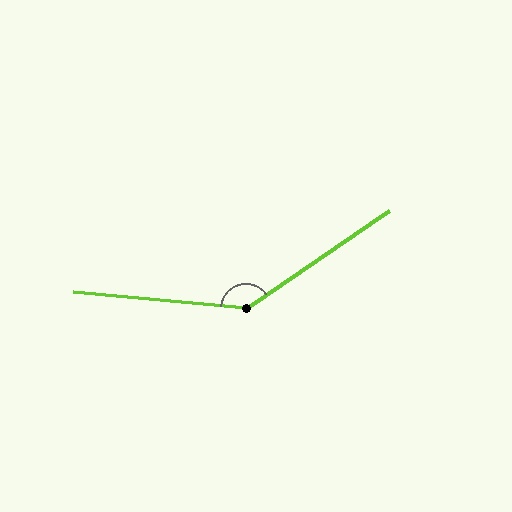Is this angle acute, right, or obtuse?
It is obtuse.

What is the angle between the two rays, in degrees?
Approximately 140 degrees.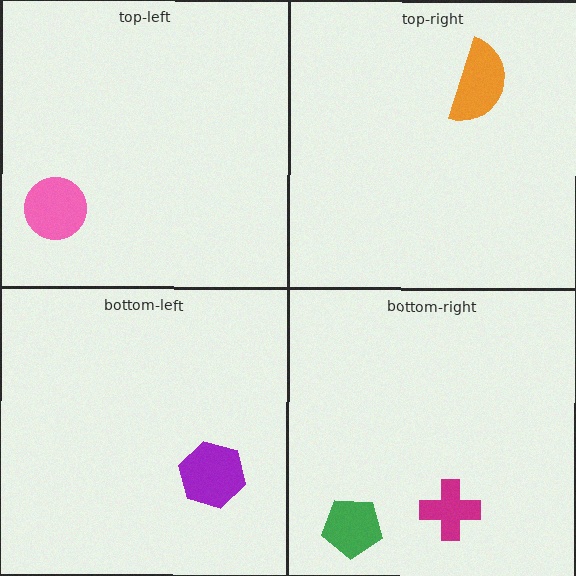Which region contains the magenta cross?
The bottom-right region.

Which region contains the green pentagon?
The bottom-right region.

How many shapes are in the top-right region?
1.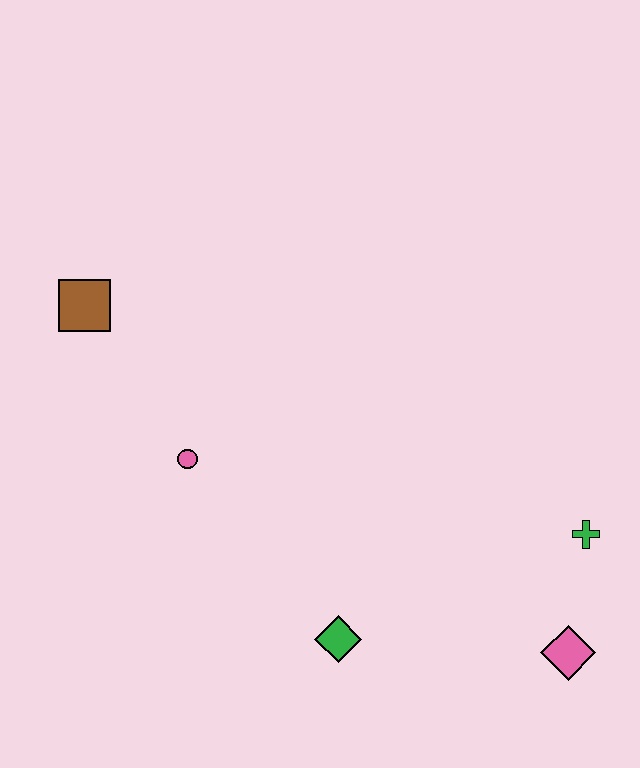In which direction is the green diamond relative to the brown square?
The green diamond is below the brown square.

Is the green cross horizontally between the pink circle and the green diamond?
No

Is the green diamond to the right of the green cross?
No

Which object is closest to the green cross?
The pink diamond is closest to the green cross.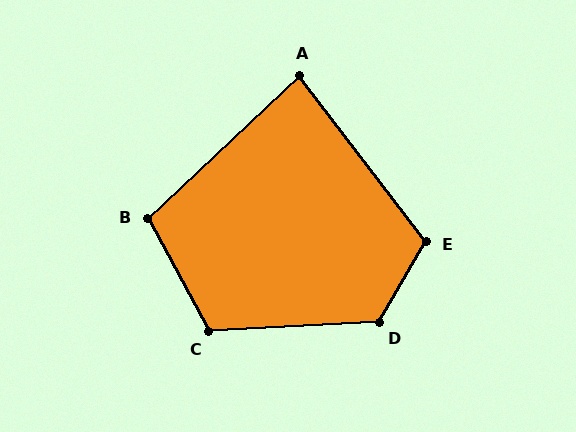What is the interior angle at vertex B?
Approximately 105 degrees (obtuse).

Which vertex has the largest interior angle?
D, at approximately 123 degrees.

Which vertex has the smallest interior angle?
A, at approximately 84 degrees.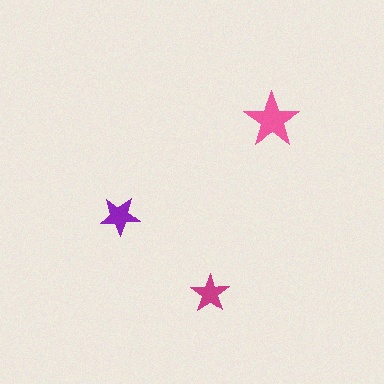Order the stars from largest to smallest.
the pink one, the purple one, the magenta one.